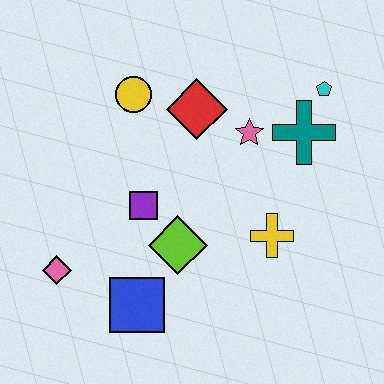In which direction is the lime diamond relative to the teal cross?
The lime diamond is to the left of the teal cross.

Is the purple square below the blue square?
No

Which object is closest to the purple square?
The lime diamond is closest to the purple square.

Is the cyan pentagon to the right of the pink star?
Yes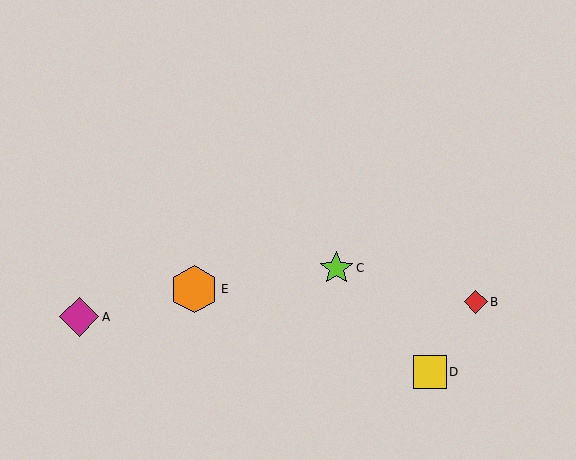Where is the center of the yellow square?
The center of the yellow square is at (430, 372).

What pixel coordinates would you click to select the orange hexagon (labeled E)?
Click at (194, 289) to select the orange hexagon E.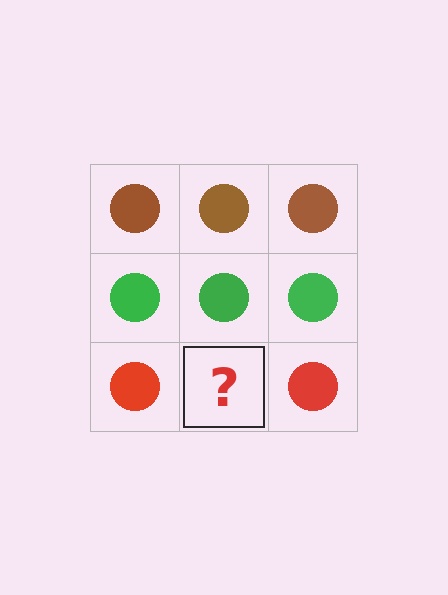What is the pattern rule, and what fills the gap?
The rule is that each row has a consistent color. The gap should be filled with a red circle.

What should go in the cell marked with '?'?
The missing cell should contain a red circle.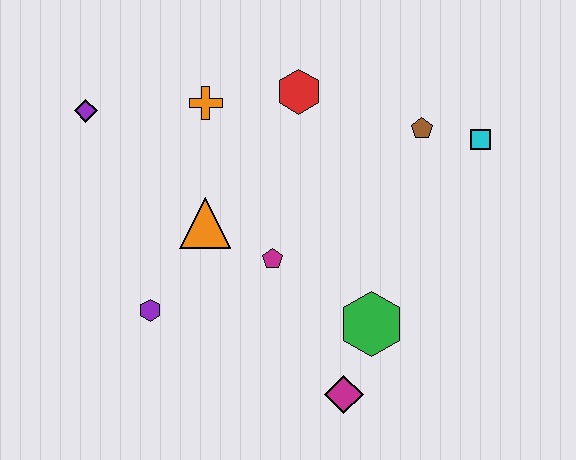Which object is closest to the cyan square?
The brown pentagon is closest to the cyan square.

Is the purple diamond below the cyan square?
No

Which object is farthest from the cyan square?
The purple diamond is farthest from the cyan square.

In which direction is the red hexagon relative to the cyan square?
The red hexagon is to the left of the cyan square.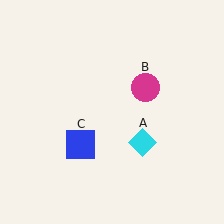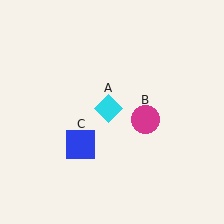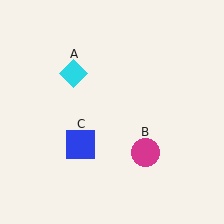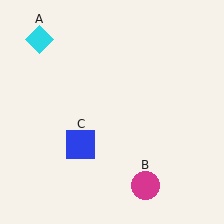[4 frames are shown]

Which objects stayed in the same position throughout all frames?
Blue square (object C) remained stationary.